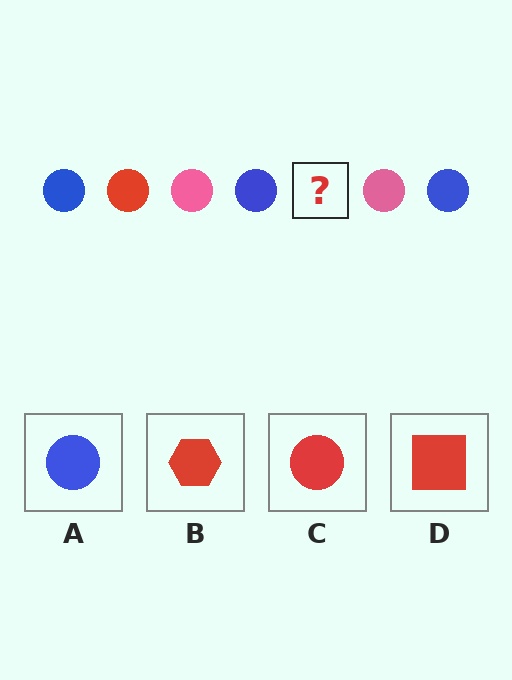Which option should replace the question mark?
Option C.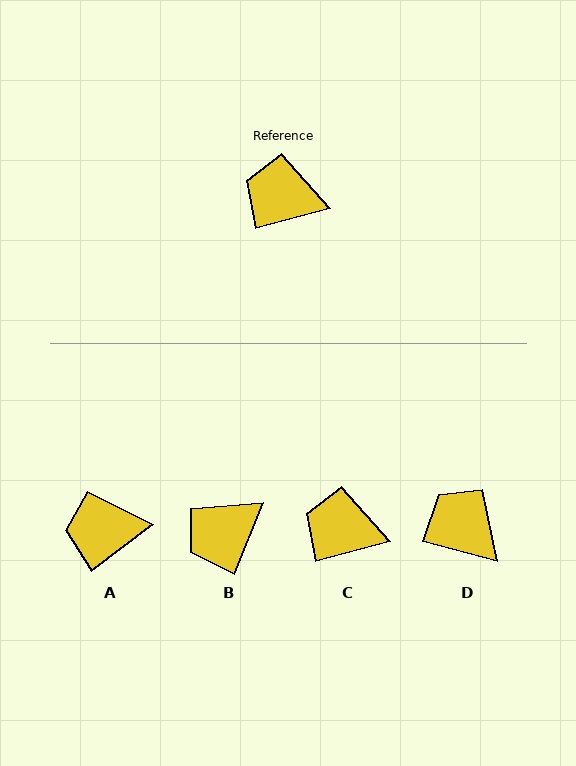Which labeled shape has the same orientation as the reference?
C.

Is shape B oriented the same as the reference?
No, it is off by about 53 degrees.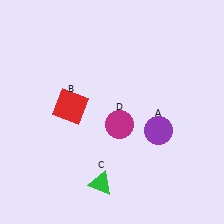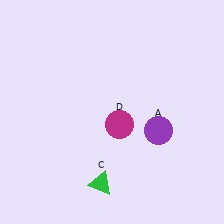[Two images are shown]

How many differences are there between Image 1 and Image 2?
There is 1 difference between the two images.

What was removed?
The red square (B) was removed in Image 2.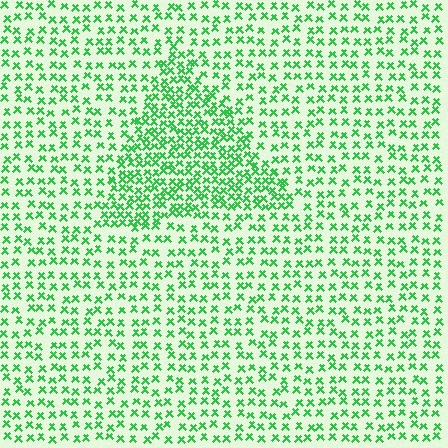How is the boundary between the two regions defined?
The boundary is defined by a change in element density (approximately 1.9x ratio). All elements are the same color, size, and shape.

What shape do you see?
I see a triangle.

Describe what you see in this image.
The image contains small green elements arranged at two different densities. A triangle-shaped region is visible where the elements are more densely packed than the surrounding area.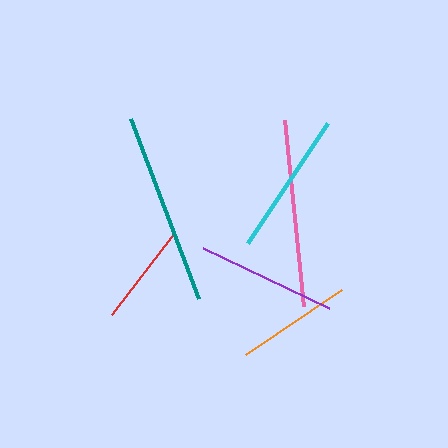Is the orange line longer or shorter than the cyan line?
The cyan line is longer than the orange line.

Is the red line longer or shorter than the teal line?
The teal line is longer than the red line.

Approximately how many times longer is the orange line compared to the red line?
The orange line is approximately 1.1 times the length of the red line.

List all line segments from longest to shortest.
From longest to shortest: teal, pink, cyan, purple, orange, red.